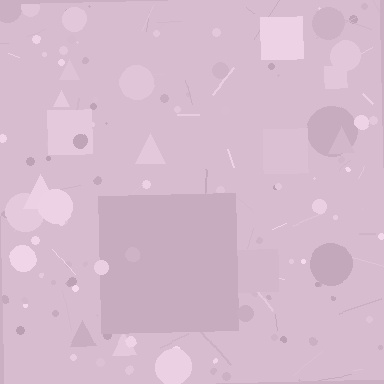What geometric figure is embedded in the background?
A square is embedded in the background.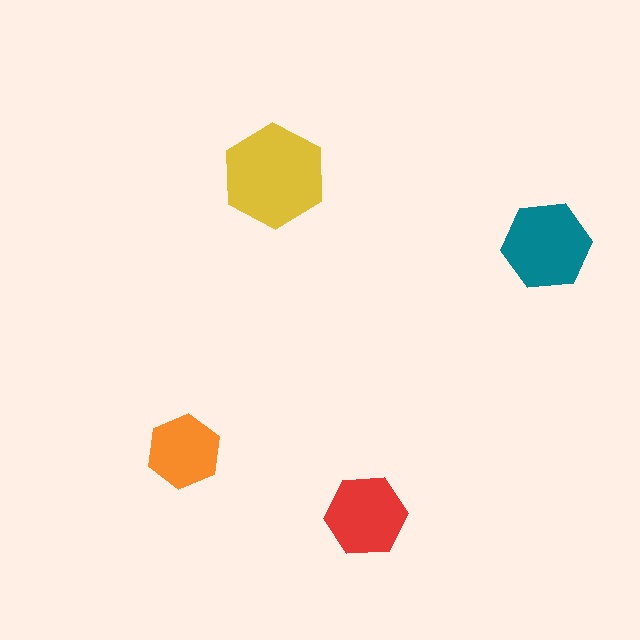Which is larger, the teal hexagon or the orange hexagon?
The teal one.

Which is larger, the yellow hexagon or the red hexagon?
The yellow one.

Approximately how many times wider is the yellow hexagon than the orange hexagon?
About 1.5 times wider.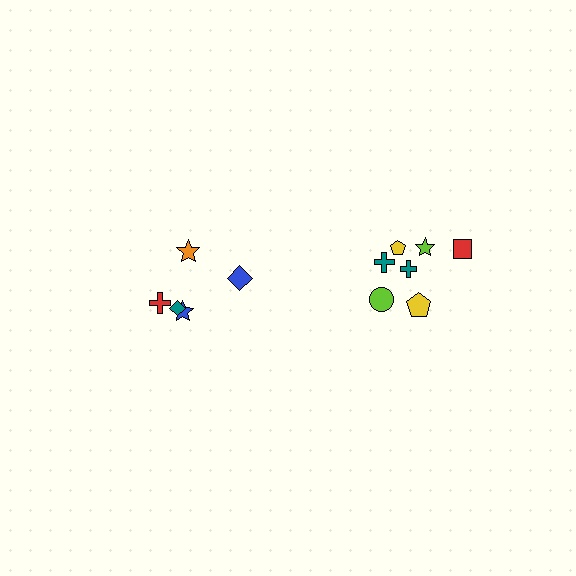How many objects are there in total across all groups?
There are 12 objects.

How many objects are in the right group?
There are 7 objects.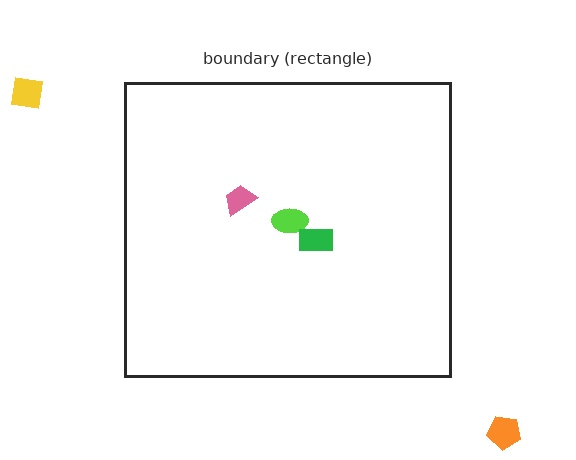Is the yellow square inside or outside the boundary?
Outside.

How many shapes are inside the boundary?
3 inside, 2 outside.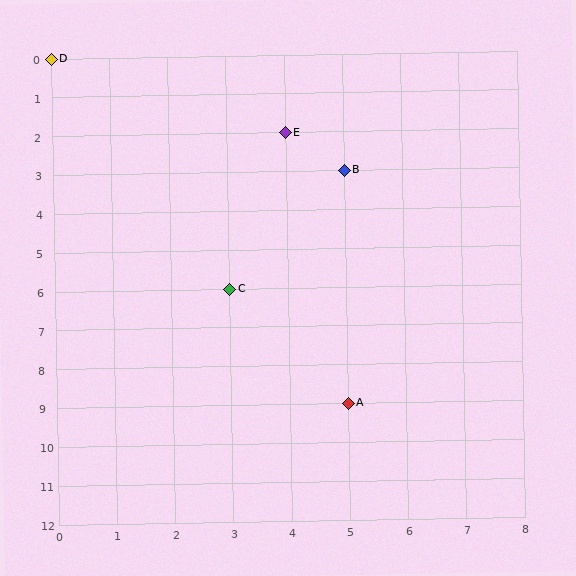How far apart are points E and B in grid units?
Points E and B are 1 column and 1 row apart (about 1.4 grid units diagonally).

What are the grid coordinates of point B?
Point B is at grid coordinates (5, 3).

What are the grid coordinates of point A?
Point A is at grid coordinates (5, 9).